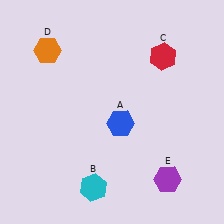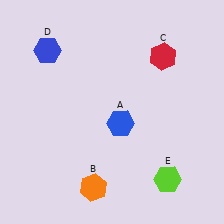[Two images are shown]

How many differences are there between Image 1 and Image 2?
There are 3 differences between the two images.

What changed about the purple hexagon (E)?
In Image 1, E is purple. In Image 2, it changed to lime.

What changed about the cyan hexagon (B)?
In Image 1, B is cyan. In Image 2, it changed to orange.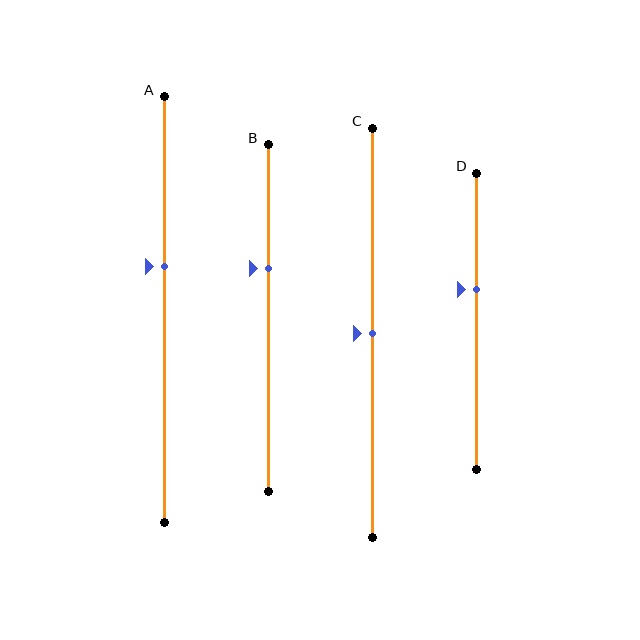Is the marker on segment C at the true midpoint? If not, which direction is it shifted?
Yes, the marker on segment C is at the true midpoint.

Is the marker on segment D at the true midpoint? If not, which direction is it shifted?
No, the marker on segment D is shifted upward by about 11% of the segment length.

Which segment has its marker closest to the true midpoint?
Segment C has its marker closest to the true midpoint.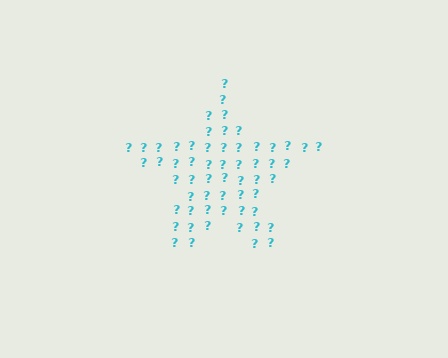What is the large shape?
The large shape is a star.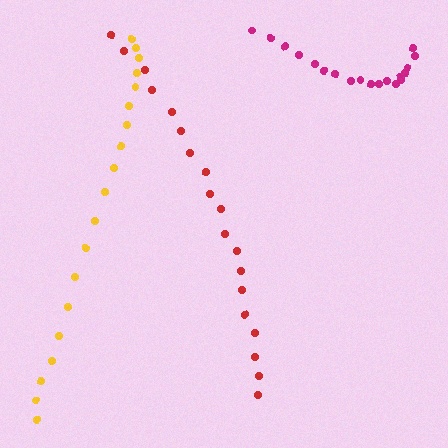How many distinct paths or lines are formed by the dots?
There are 3 distinct paths.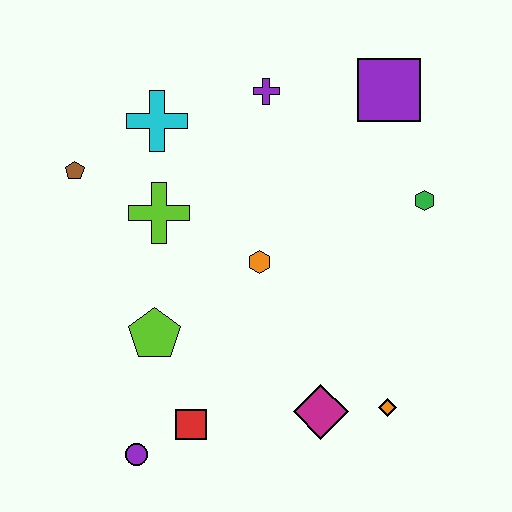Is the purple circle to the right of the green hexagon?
No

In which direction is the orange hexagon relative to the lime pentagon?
The orange hexagon is to the right of the lime pentagon.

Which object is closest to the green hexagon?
The purple square is closest to the green hexagon.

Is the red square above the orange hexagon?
No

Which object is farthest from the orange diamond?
The brown pentagon is farthest from the orange diamond.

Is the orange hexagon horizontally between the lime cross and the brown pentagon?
No